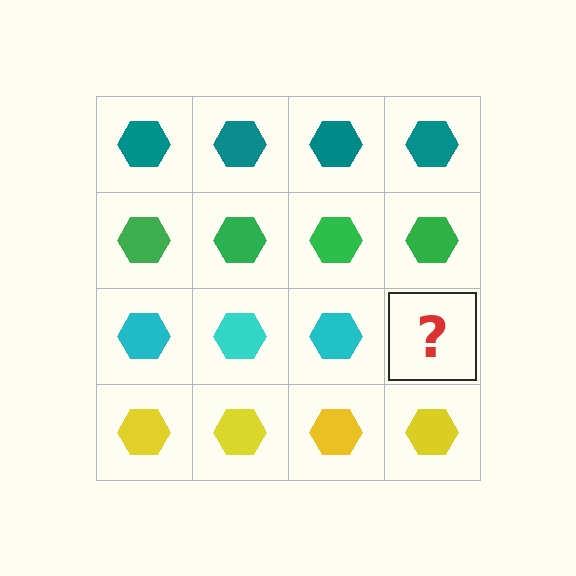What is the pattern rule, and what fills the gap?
The rule is that each row has a consistent color. The gap should be filled with a cyan hexagon.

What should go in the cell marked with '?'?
The missing cell should contain a cyan hexagon.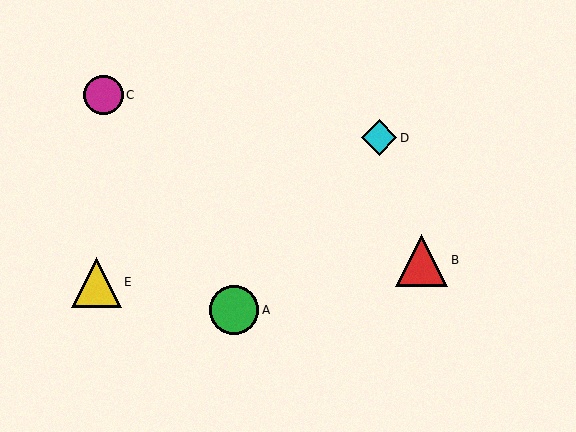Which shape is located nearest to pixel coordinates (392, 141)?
The cyan diamond (labeled D) at (379, 138) is nearest to that location.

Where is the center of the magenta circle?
The center of the magenta circle is at (103, 95).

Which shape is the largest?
The red triangle (labeled B) is the largest.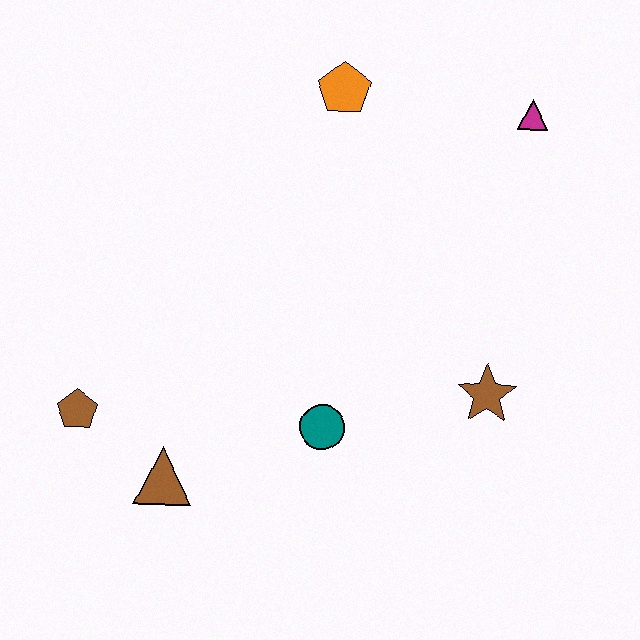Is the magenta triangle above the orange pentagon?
No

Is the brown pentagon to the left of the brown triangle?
Yes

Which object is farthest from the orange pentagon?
The brown triangle is farthest from the orange pentagon.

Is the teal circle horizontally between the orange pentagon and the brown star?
No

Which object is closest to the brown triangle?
The brown pentagon is closest to the brown triangle.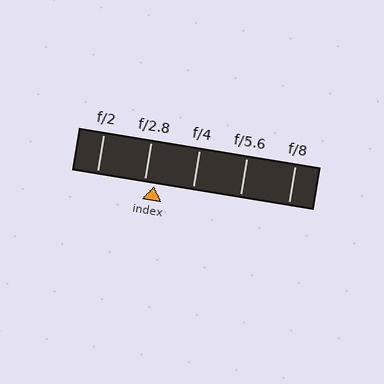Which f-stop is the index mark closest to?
The index mark is closest to f/2.8.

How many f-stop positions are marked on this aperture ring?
There are 5 f-stop positions marked.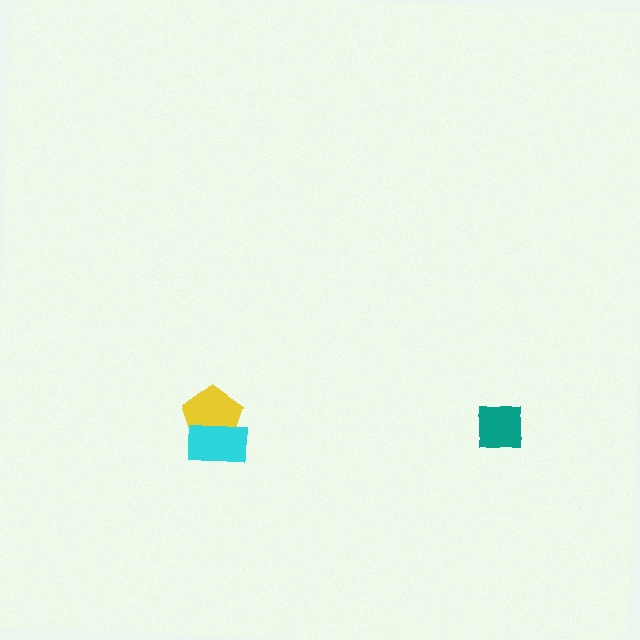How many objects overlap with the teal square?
0 objects overlap with the teal square.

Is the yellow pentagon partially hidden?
Yes, it is partially covered by another shape.